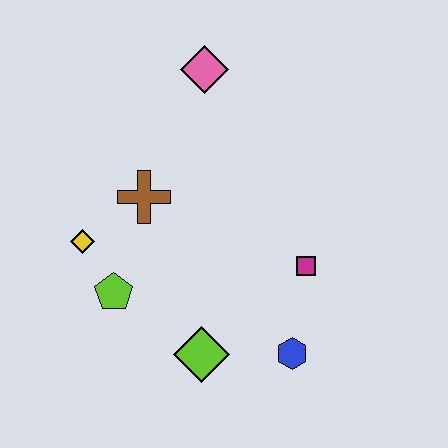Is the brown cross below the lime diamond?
No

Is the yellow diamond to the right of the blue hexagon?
No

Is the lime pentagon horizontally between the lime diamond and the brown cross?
No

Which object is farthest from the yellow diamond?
The blue hexagon is farthest from the yellow diamond.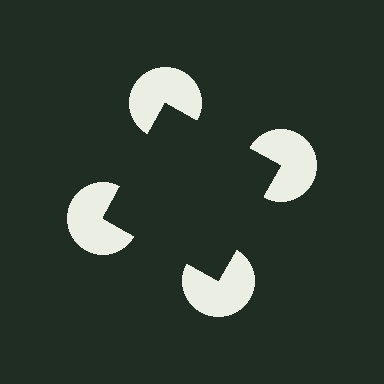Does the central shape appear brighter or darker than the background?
It typically appears slightly darker than the background, even though no actual brightness change is drawn.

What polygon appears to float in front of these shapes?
An illusory square — its edges are inferred from the aligned wedge cuts in the pac-man discs, not physically drawn.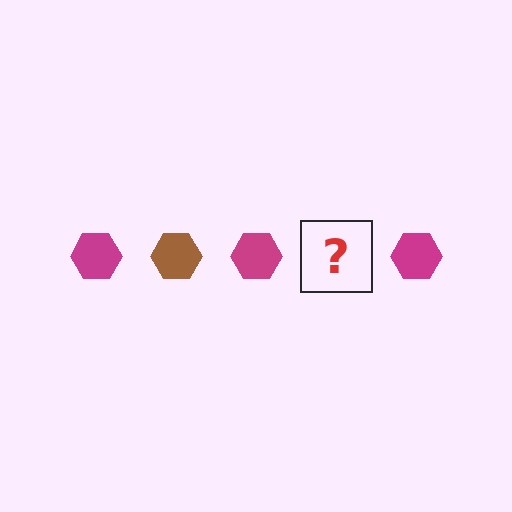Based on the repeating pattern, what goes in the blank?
The blank should be a brown hexagon.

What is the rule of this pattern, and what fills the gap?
The rule is that the pattern cycles through magenta, brown hexagons. The gap should be filled with a brown hexagon.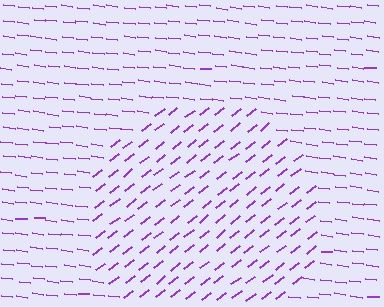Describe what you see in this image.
The image is filled with small purple line segments. A circle region in the image has lines oriented differently from the surrounding lines, creating a visible texture boundary.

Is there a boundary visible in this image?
Yes, there is a texture boundary formed by a change in line orientation.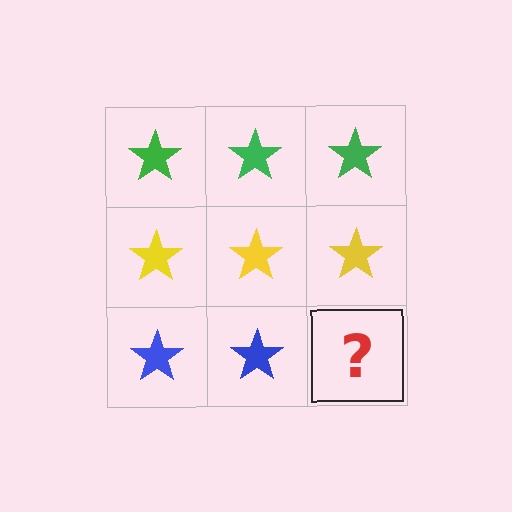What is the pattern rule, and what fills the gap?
The rule is that each row has a consistent color. The gap should be filled with a blue star.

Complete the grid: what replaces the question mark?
The question mark should be replaced with a blue star.